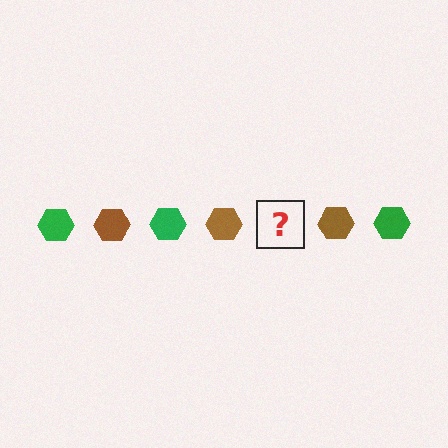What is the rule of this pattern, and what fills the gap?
The rule is that the pattern cycles through green, brown hexagons. The gap should be filled with a green hexagon.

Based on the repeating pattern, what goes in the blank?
The blank should be a green hexagon.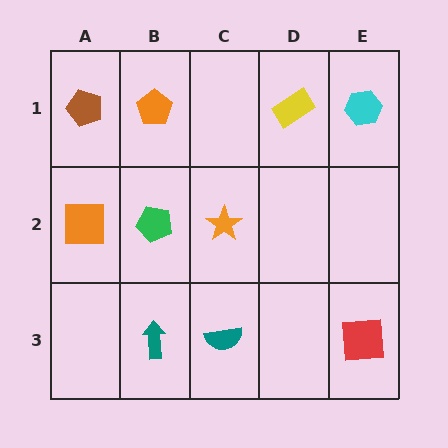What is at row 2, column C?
An orange star.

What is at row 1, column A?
A brown pentagon.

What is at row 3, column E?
A red square.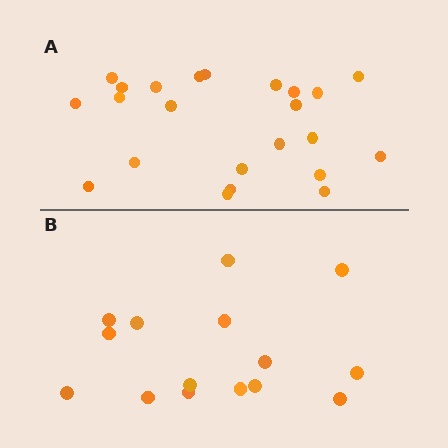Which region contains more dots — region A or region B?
Region A (the top region) has more dots.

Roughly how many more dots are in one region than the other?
Region A has roughly 8 or so more dots than region B.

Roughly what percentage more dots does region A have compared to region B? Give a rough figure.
About 55% more.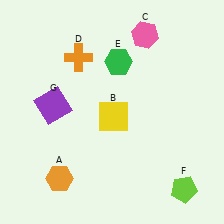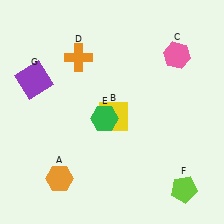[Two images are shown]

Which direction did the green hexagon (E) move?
The green hexagon (E) moved down.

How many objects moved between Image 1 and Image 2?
3 objects moved between the two images.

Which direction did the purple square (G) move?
The purple square (G) moved up.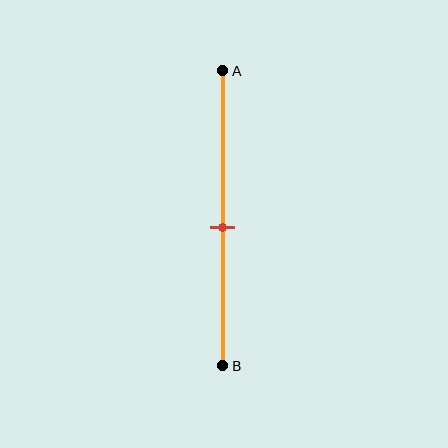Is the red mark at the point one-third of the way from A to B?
No, the mark is at about 55% from A, not at the 33% one-third point.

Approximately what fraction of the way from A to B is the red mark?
The red mark is approximately 55% of the way from A to B.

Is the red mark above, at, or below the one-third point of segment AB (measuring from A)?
The red mark is below the one-third point of segment AB.